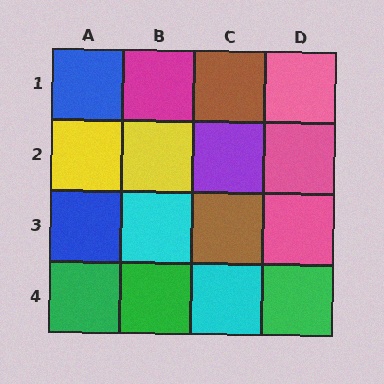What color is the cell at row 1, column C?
Brown.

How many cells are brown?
2 cells are brown.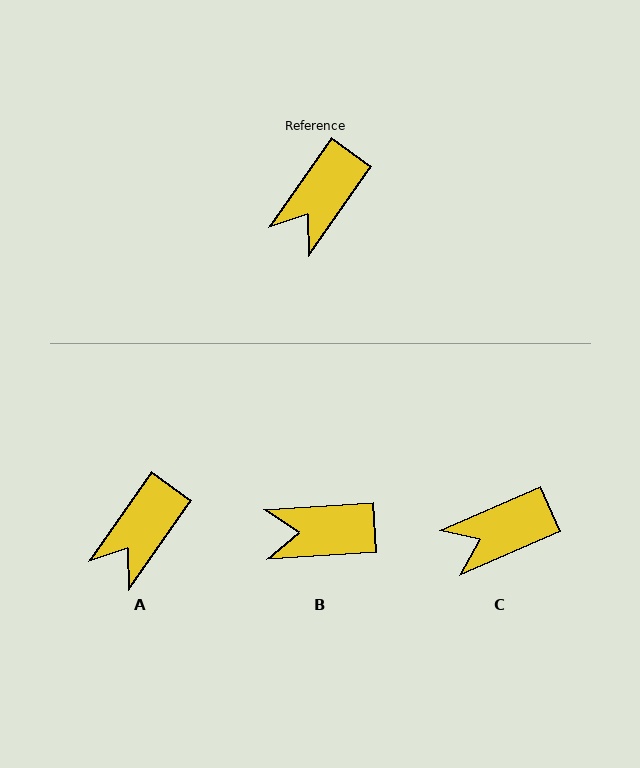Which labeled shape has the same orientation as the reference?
A.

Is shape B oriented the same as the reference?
No, it is off by about 51 degrees.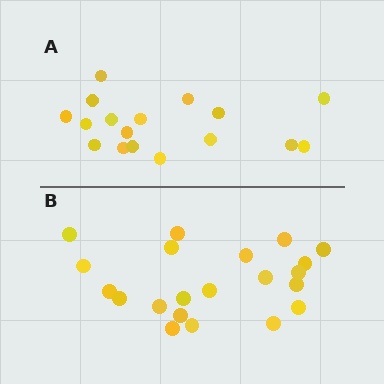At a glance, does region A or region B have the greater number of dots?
Region B (the bottom region) has more dots.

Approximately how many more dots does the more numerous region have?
Region B has about 4 more dots than region A.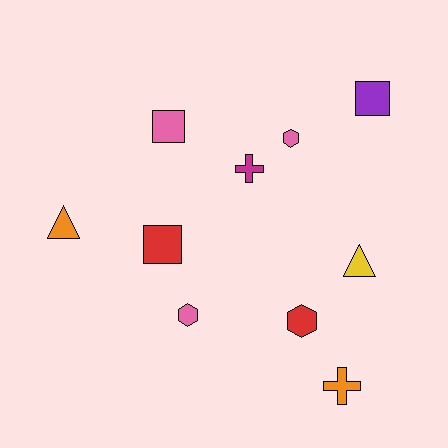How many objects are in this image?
There are 10 objects.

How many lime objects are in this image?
There are no lime objects.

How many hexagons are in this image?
There are 3 hexagons.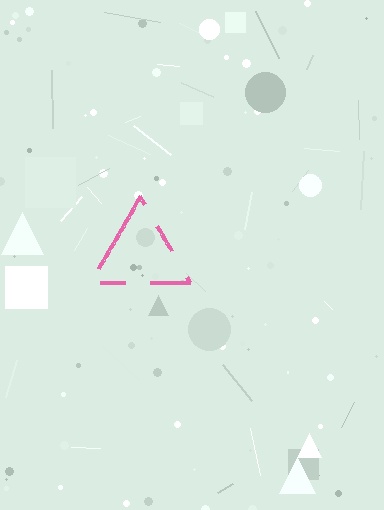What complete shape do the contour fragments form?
The contour fragments form a triangle.